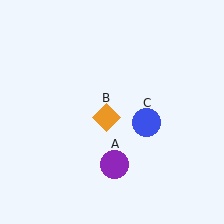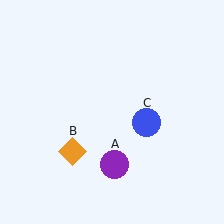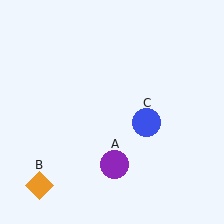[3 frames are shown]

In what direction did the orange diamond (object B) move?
The orange diamond (object B) moved down and to the left.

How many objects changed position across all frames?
1 object changed position: orange diamond (object B).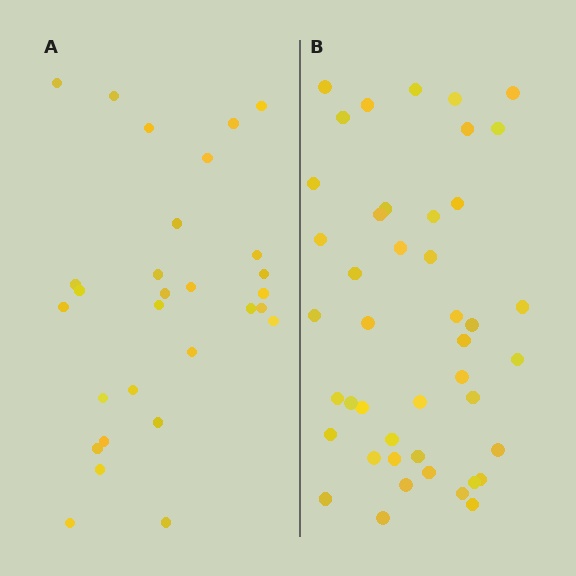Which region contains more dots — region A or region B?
Region B (the right region) has more dots.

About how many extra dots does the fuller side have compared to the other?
Region B has approximately 15 more dots than region A.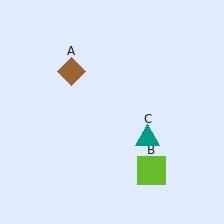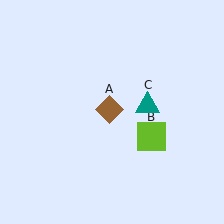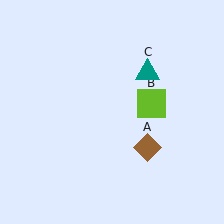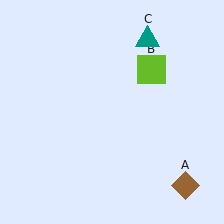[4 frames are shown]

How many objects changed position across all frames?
3 objects changed position: brown diamond (object A), lime square (object B), teal triangle (object C).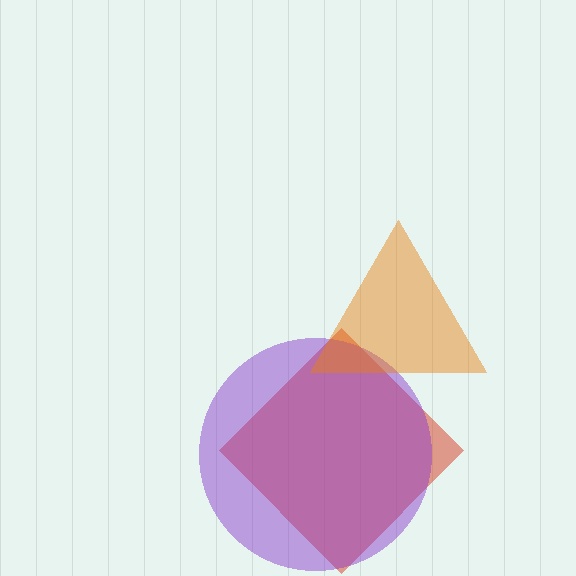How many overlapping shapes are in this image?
There are 3 overlapping shapes in the image.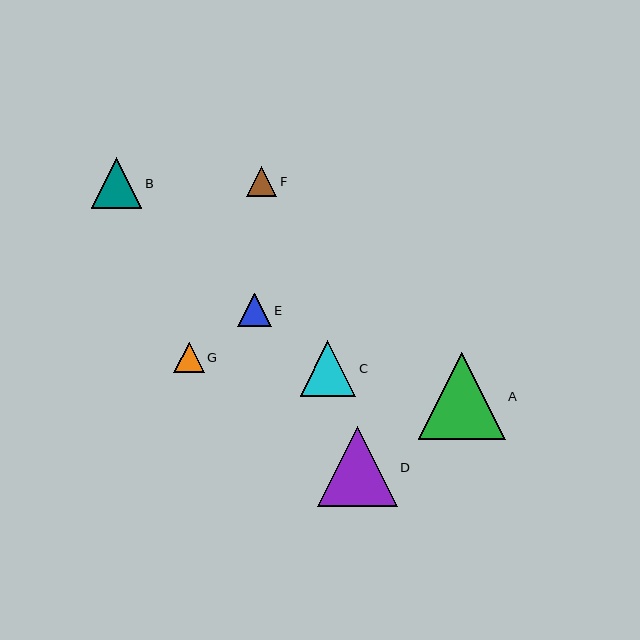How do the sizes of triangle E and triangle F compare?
Triangle E and triangle F are approximately the same size.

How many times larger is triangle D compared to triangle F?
Triangle D is approximately 2.6 times the size of triangle F.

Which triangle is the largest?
Triangle A is the largest with a size of approximately 87 pixels.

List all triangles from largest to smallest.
From largest to smallest: A, D, C, B, E, F, G.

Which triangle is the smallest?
Triangle G is the smallest with a size of approximately 30 pixels.